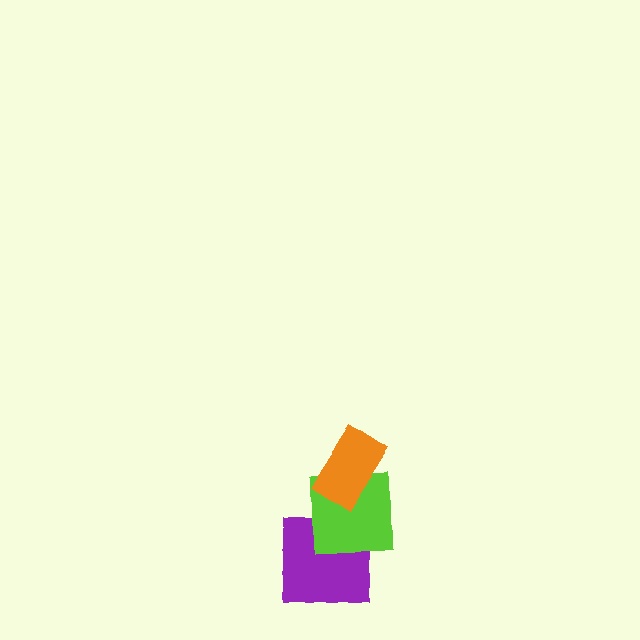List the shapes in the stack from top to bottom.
From top to bottom: the orange rectangle, the lime square, the purple square.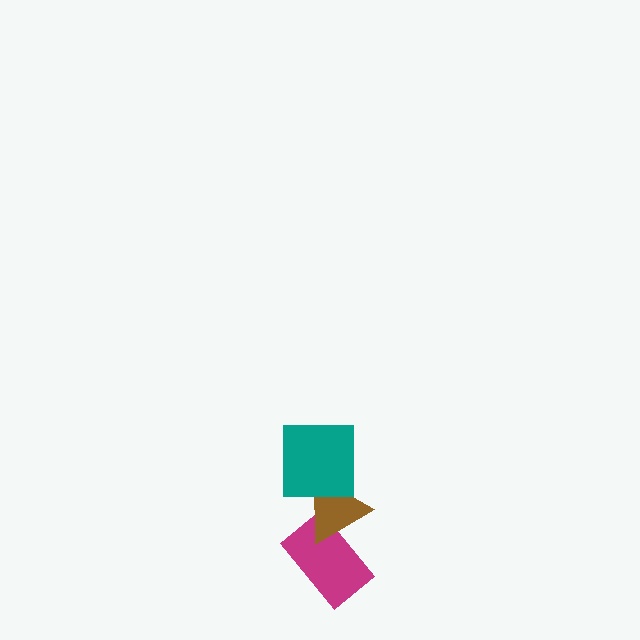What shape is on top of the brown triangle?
The teal square is on top of the brown triangle.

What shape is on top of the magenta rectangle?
The brown triangle is on top of the magenta rectangle.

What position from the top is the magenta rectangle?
The magenta rectangle is 3rd from the top.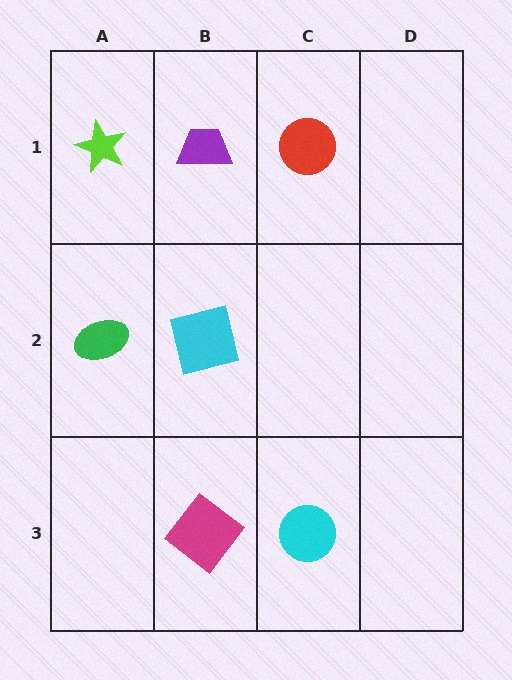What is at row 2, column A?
A green ellipse.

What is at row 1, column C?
A red circle.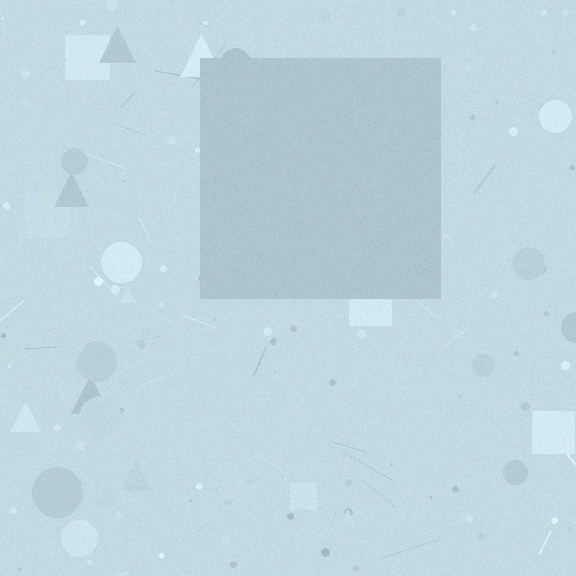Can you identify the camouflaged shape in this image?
The camouflaged shape is a square.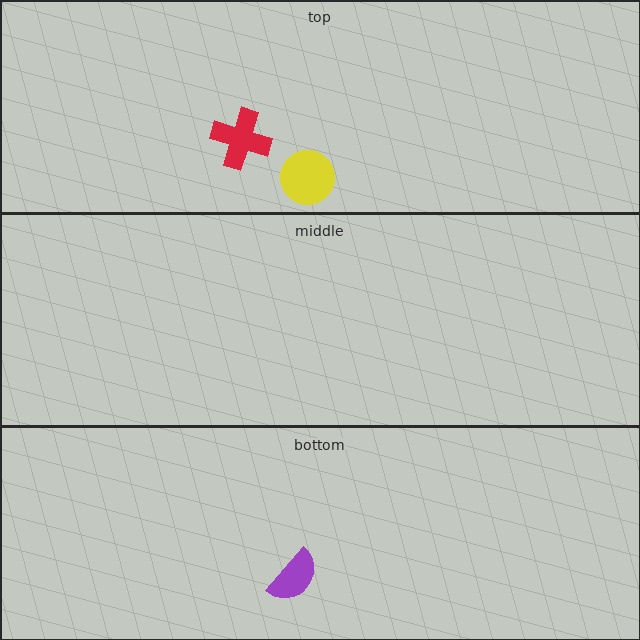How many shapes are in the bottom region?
1.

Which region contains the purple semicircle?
The bottom region.